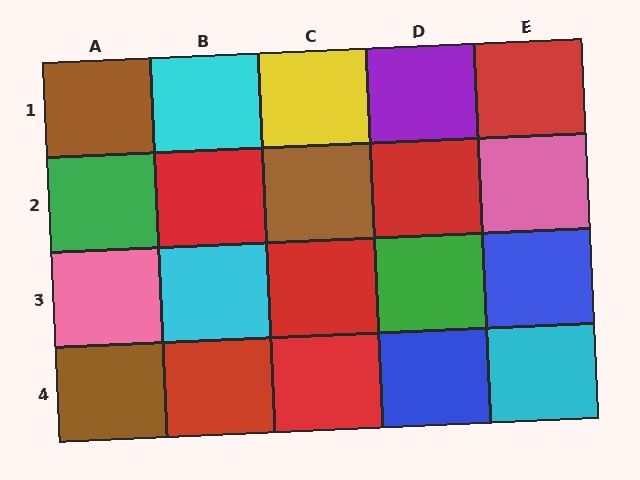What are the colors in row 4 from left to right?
Brown, red, red, blue, cyan.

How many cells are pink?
2 cells are pink.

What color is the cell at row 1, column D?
Purple.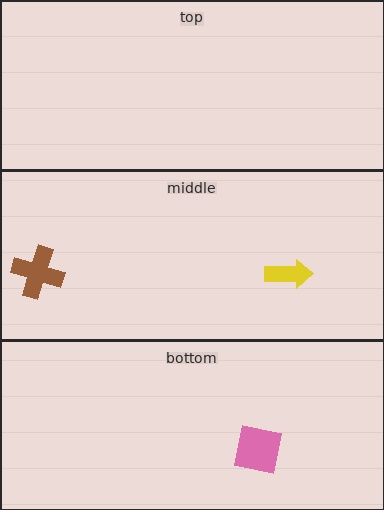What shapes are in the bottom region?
The pink square.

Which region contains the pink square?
The bottom region.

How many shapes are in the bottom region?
1.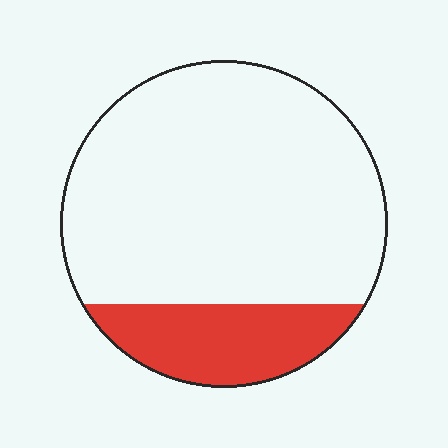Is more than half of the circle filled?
No.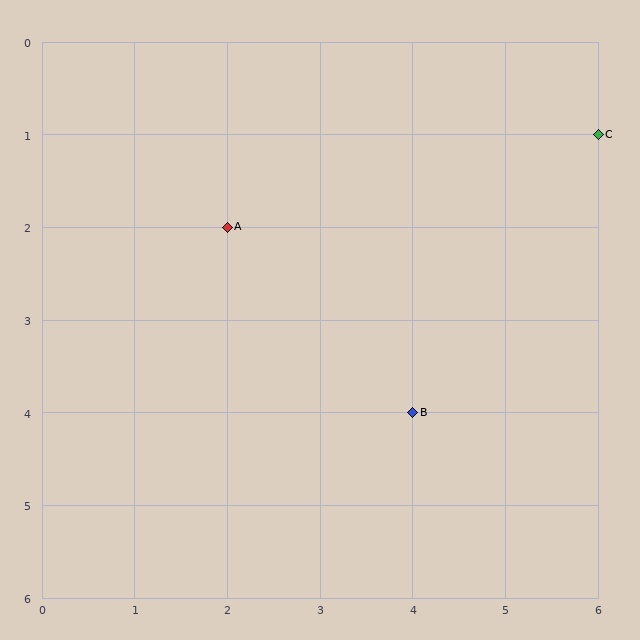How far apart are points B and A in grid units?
Points B and A are 2 columns and 2 rows apart (about 2.8 grid units diagonally).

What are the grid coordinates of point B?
Point B is at grid coordinates (4, 4).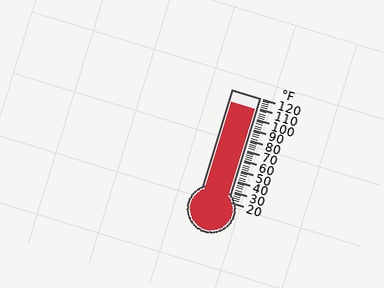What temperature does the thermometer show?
The thermometer shows approximately 108°F.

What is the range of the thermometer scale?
The thermometer scale ranges from 20°F to 120°F.